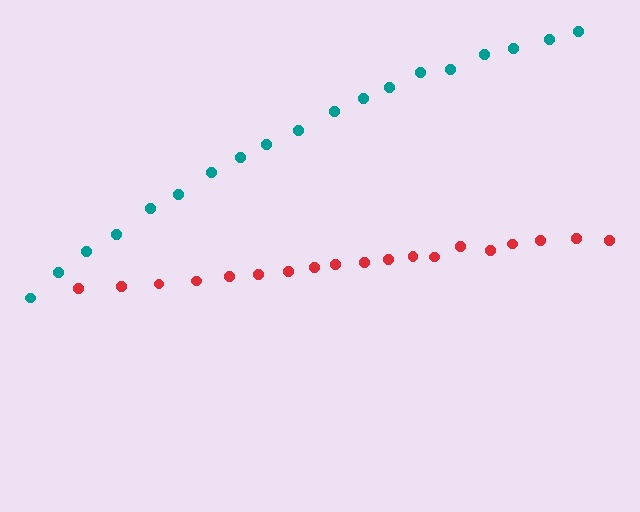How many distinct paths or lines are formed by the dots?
There are 2 distinct paths.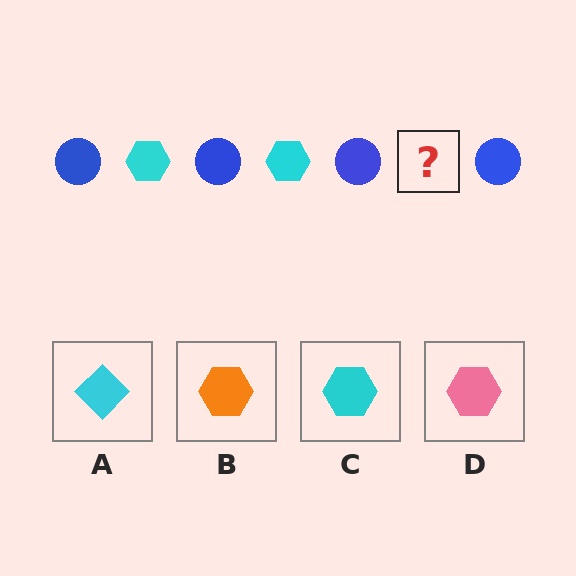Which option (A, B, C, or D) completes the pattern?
C.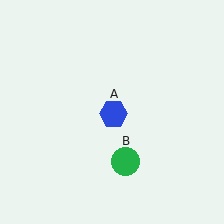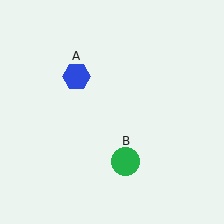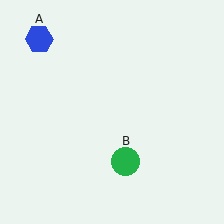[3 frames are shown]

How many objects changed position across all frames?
1 object changed position: blue hexagon (object A).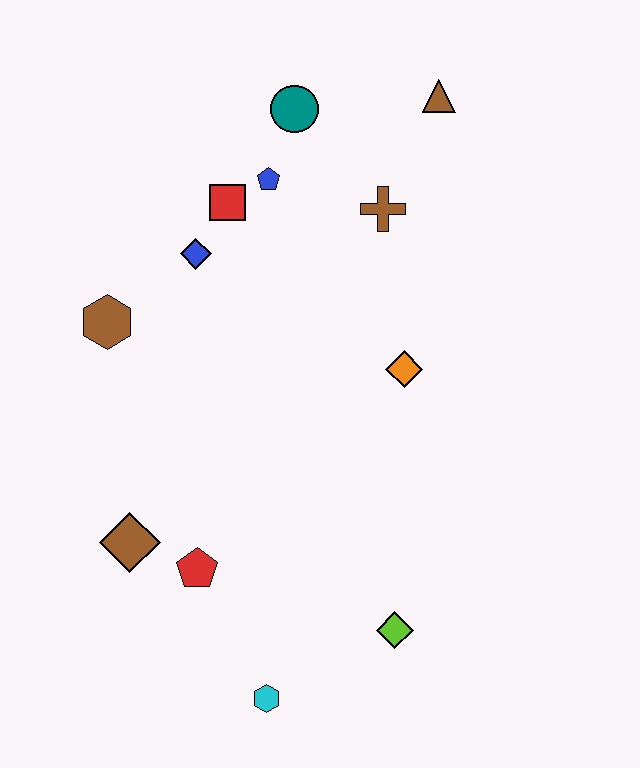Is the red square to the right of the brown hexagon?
Yes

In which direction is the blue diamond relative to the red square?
The blue diamond is below the red square.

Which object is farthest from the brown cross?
The cyan hexagon is farthest from the brown cross.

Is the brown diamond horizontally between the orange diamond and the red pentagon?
No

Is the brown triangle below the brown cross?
No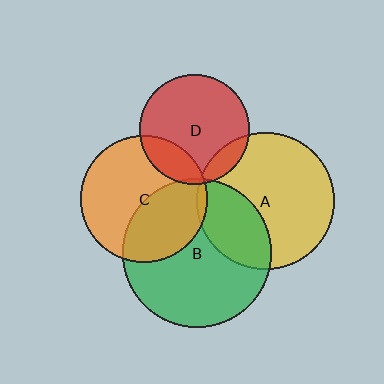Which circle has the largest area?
Circle B (green).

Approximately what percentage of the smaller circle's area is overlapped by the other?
Approximately 5%.